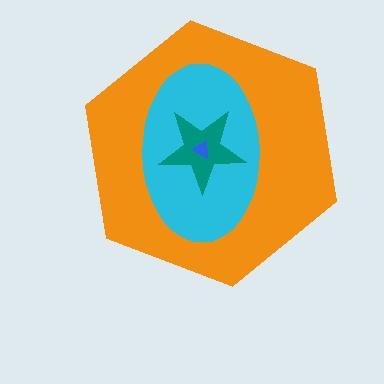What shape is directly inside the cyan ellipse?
The teal star.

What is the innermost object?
The blue triangle.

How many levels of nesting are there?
4.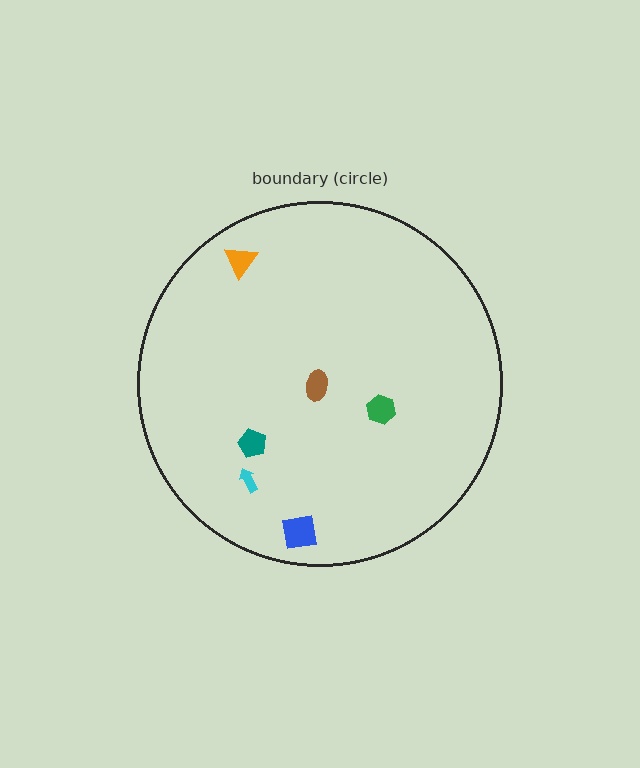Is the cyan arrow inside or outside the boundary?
Inside.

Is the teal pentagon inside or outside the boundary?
Inside.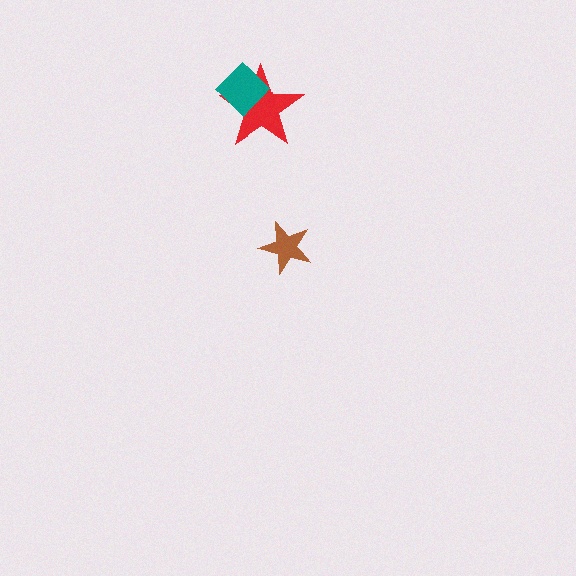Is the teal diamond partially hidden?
No, no other shape covers it.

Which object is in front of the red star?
The teal diamond is in front of the red star.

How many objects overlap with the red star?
1 object overlaps with the red star.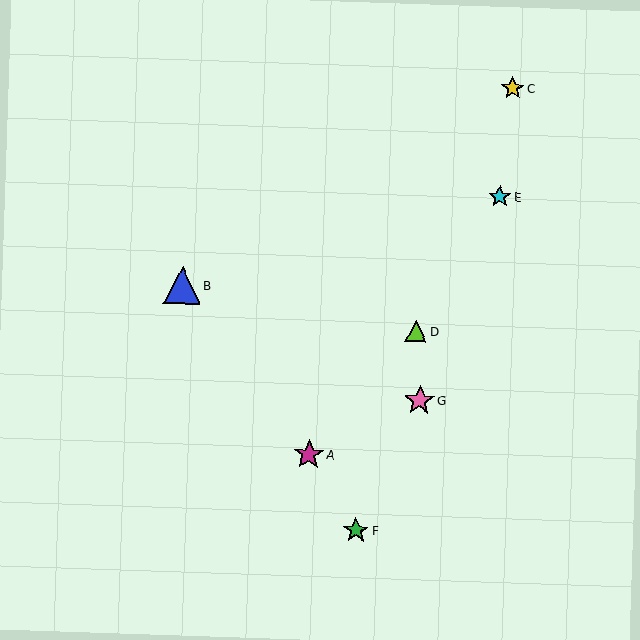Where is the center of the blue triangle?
The center of the blue triangle is at (182, 285).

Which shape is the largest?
The blue triangle (labeled B) is the largest.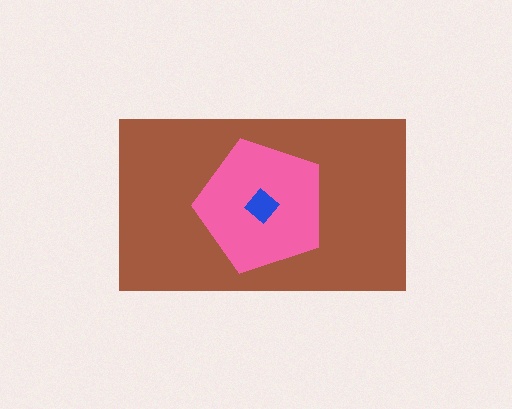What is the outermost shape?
The brown rectangle.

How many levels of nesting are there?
3.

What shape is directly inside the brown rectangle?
The pink pentagon.